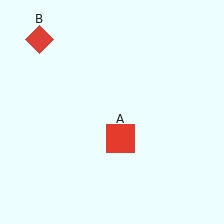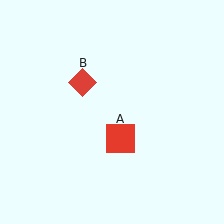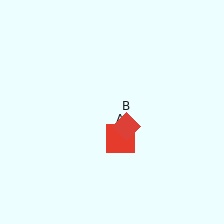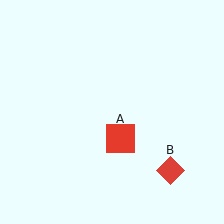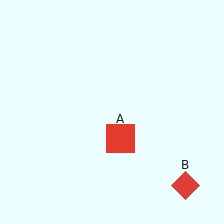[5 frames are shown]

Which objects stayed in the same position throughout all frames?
Red square (object A) remained stationary.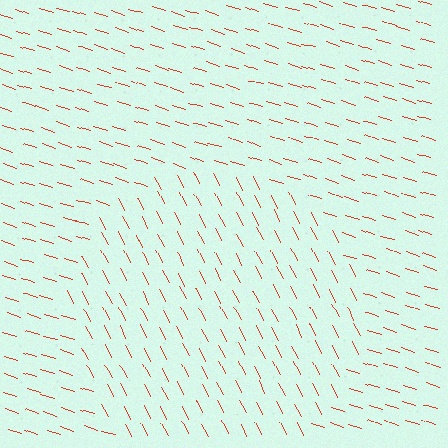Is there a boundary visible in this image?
Yes, there is a texture boundary formed by a change in line orientation.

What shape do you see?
I see a circle.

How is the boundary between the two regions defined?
The boundary is defined purely by a change in line orientation (approximately 45 degrees difference). All lines are the same color and thickness.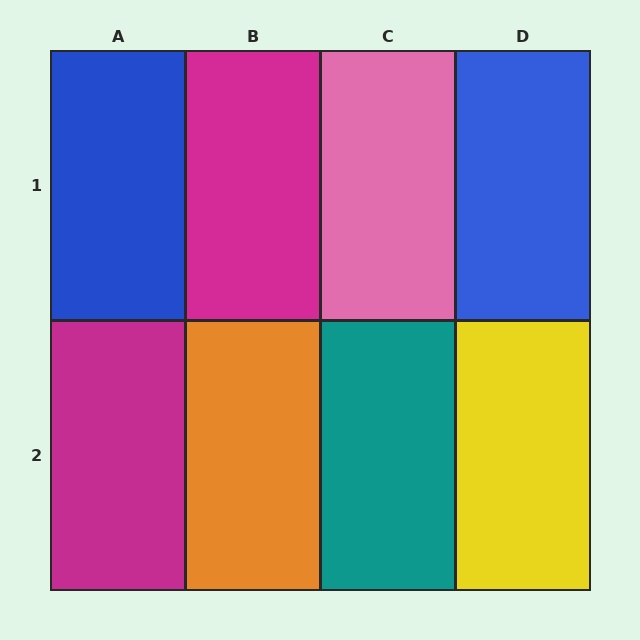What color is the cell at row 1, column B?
Magenta.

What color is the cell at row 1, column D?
Blue.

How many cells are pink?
1 cell is pink.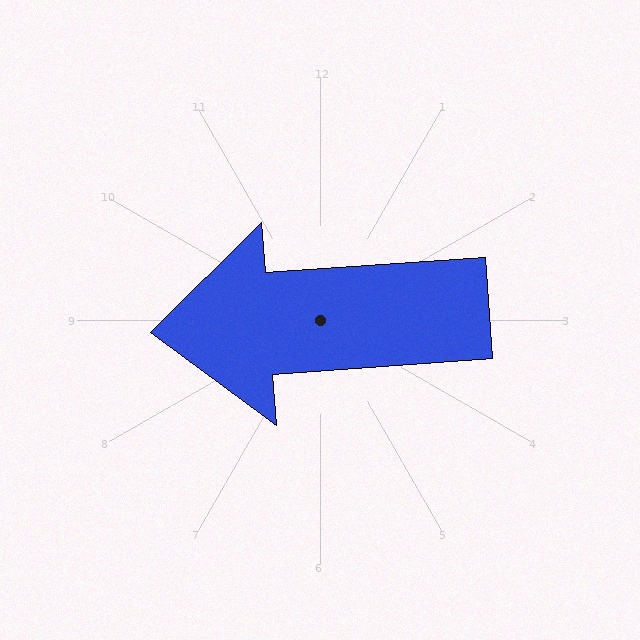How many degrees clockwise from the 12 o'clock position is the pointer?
Approximately 266 degrees.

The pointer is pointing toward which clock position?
Roughly 9 o'clock.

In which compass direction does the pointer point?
West.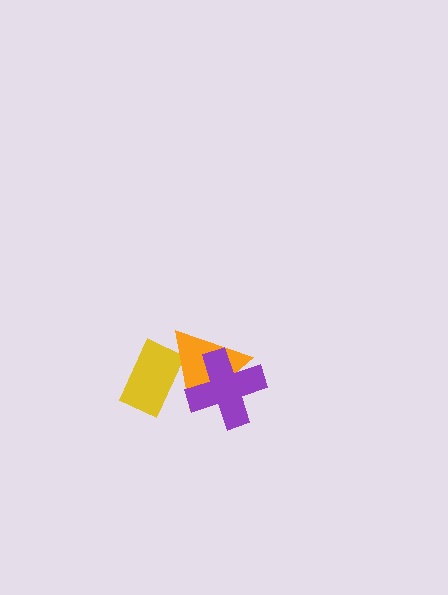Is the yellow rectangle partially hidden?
Yes, it is partially covered by another shape.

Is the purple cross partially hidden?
No, no other shape covers it.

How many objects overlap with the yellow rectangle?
1 object overlaps with the yellow rectangle.